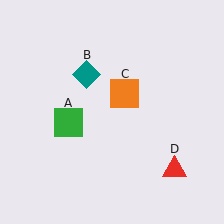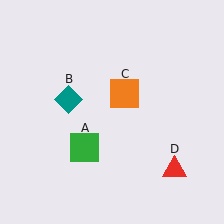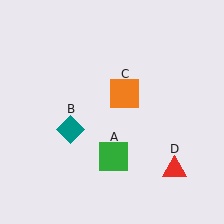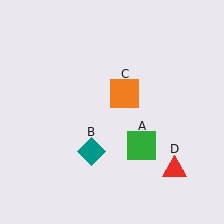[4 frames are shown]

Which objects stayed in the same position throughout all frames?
Orange square (object C) and red triangle (object D) remained stationary.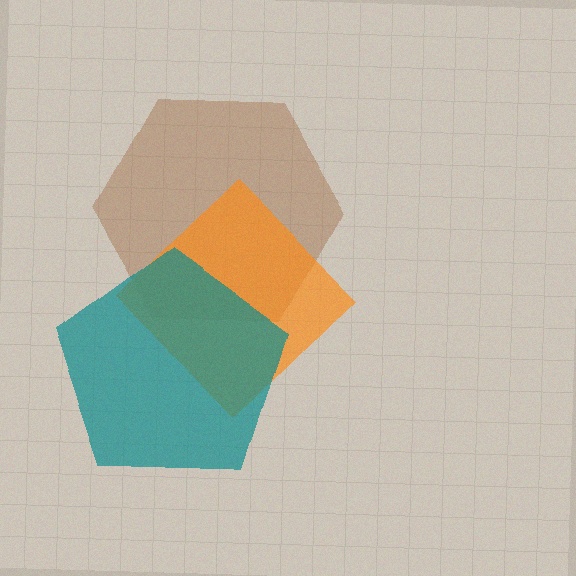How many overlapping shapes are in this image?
There are 3 overlapping shapes in the image.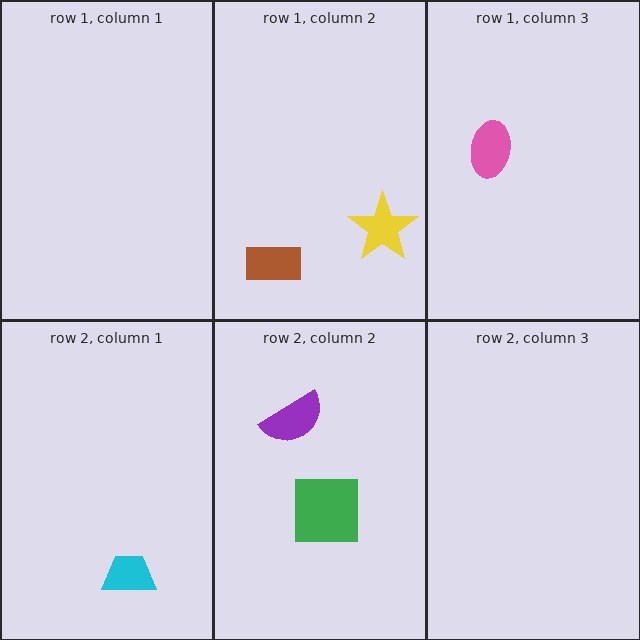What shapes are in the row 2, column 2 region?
The purple semicircle, the green square.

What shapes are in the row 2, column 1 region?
The cyan trapezoid.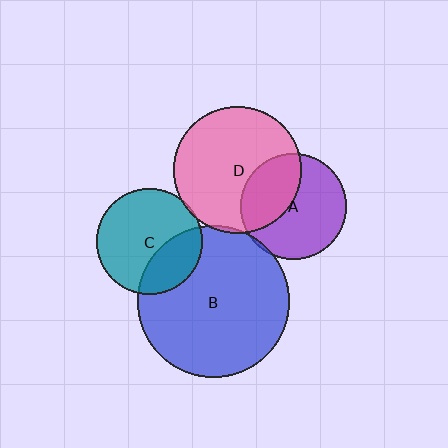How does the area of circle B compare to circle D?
Approximately 1.4 times.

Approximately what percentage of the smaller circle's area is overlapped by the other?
Approximately 5%.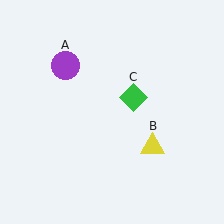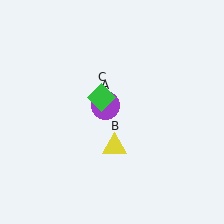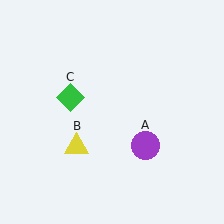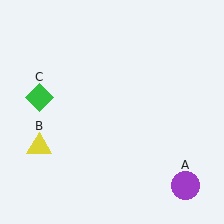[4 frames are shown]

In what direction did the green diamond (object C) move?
The green diamond (object C) moved left.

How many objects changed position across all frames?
3 objects changed position: purple circle (object A), yellow triangle (object B), green diamond (object C).